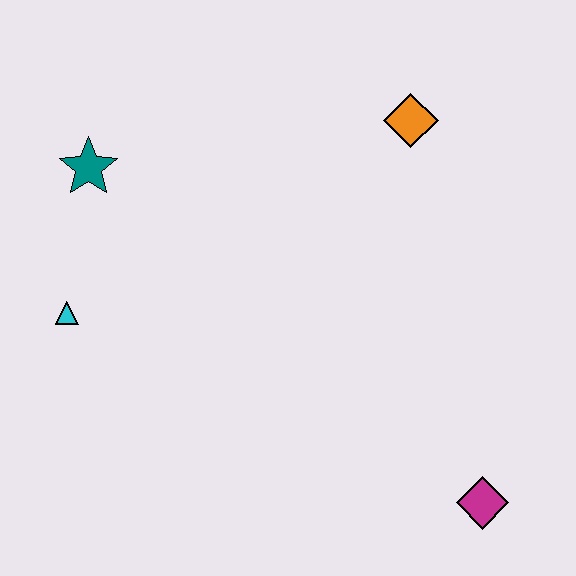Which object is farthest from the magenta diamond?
The teal star is farthest from the magenta diamond.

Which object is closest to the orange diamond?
The teal star is closest to the orange diamond.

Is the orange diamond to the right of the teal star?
Yes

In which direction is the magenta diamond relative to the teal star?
The magenta diamond is to the right of the teal star.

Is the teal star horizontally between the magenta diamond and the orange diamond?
No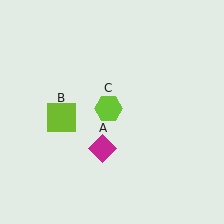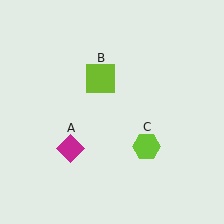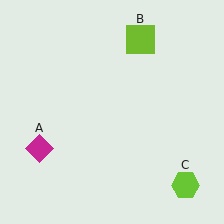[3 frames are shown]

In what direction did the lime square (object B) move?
The lime square (object B) moved up and to the right.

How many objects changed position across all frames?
3 objects changed position: magenta diamond (object A), lime square (object B), lime hexagon (object C).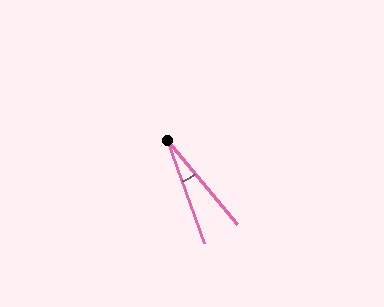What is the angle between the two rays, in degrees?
Approximately 20 degrees.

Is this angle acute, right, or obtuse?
It is acute.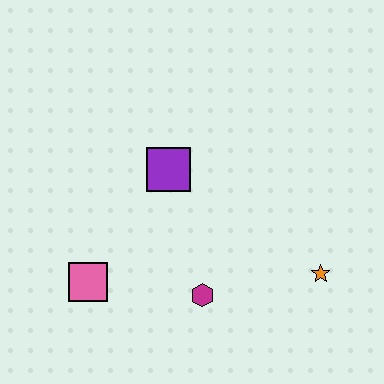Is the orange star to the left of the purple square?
No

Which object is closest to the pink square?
The magenta hexagon is closest to the pink square.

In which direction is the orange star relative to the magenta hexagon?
The orange star is to the right of the magenta hexagon.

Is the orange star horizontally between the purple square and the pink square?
No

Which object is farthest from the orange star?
The pink square is farthest from the orange star.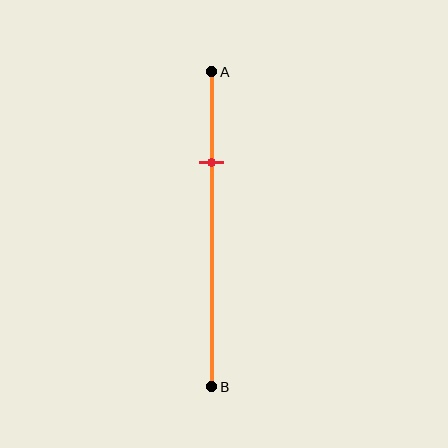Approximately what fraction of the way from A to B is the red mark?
The red mark is approximately 30% of the way from A to B.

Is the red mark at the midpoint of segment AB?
No, the mark is at about 30% from A, not at the 50% midpoint.